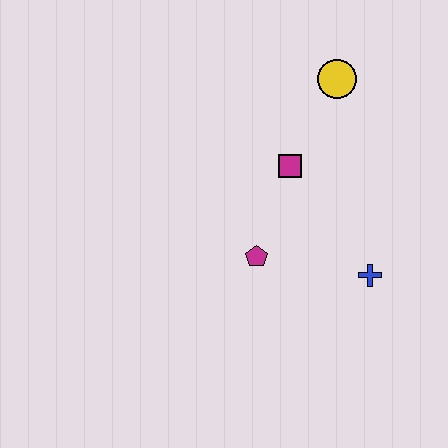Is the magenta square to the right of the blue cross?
No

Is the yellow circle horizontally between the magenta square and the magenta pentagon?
No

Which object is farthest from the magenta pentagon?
The yellow circle is farthest from the magenta pentagon.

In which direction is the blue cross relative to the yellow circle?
The blue cross is below the yellow circle.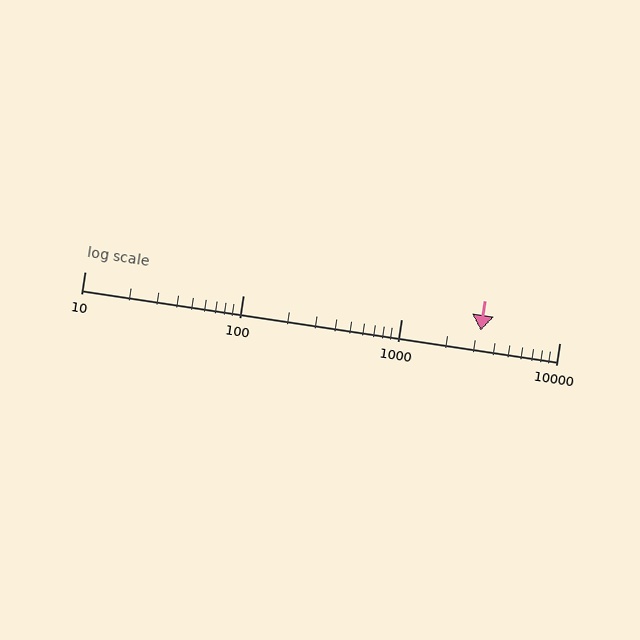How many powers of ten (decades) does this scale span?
The scale spans 3 decades, from 10 to 10000.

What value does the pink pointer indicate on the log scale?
The pointer indicates approximately 3200.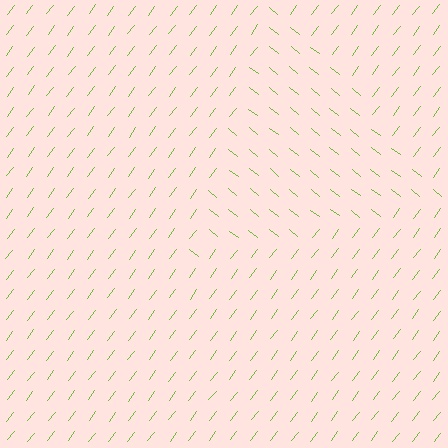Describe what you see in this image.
The image is filled with small lime line segments. A triangle region in the image has lines oriented differently from the surrounding lines, creating a visible texture boundary.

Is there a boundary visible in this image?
Yes, there is a texture boundary formed by a change in line orientation.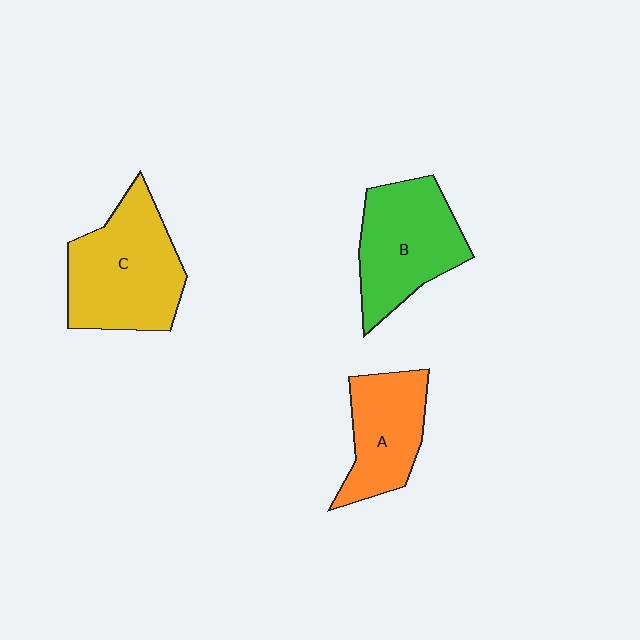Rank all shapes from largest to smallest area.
From largest to smallest: C (yellow), B (green), A (orange).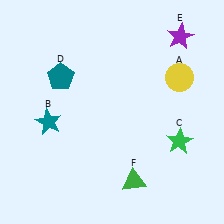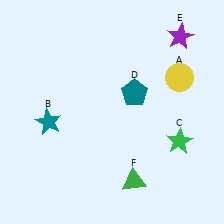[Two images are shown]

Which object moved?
The teal pentagon (D) moved right.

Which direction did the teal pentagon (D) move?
The teal pentagon (D) moved right.